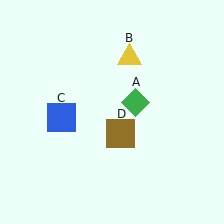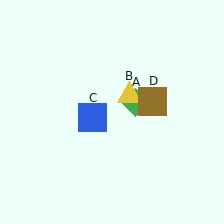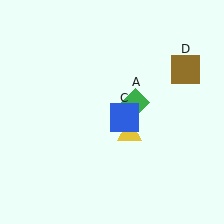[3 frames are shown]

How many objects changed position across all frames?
3 objects changed position: yellow triangle (object B), blue square (object C), brown square (object D).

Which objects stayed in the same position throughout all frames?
Green diamond (object A) remained stationary.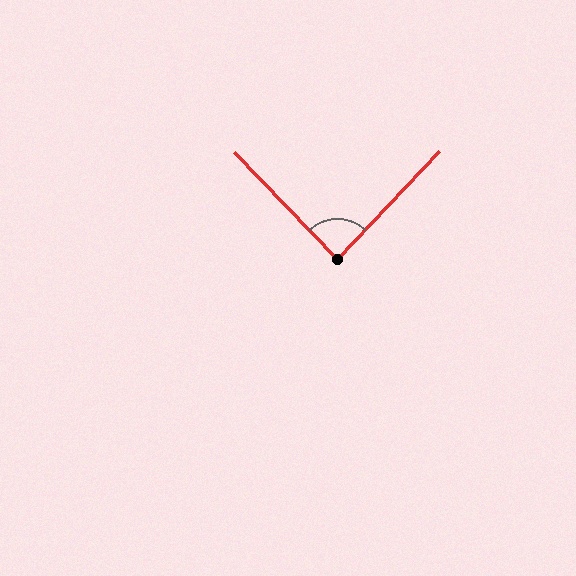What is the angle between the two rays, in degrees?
Approximately 87 degrees.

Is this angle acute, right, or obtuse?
It is approximately a right angle.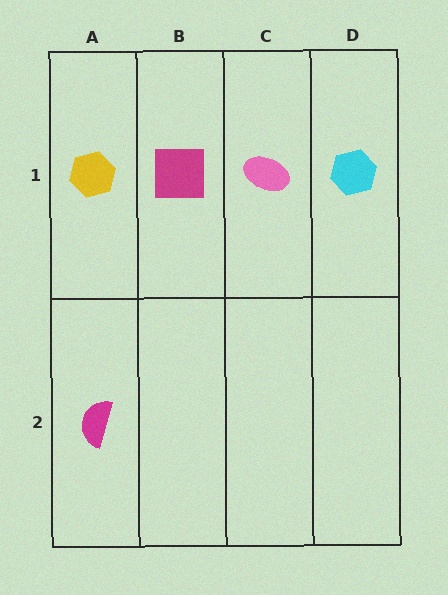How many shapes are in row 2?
1 shape.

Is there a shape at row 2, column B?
No, that cell is empty.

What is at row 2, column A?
A magenta semicircle.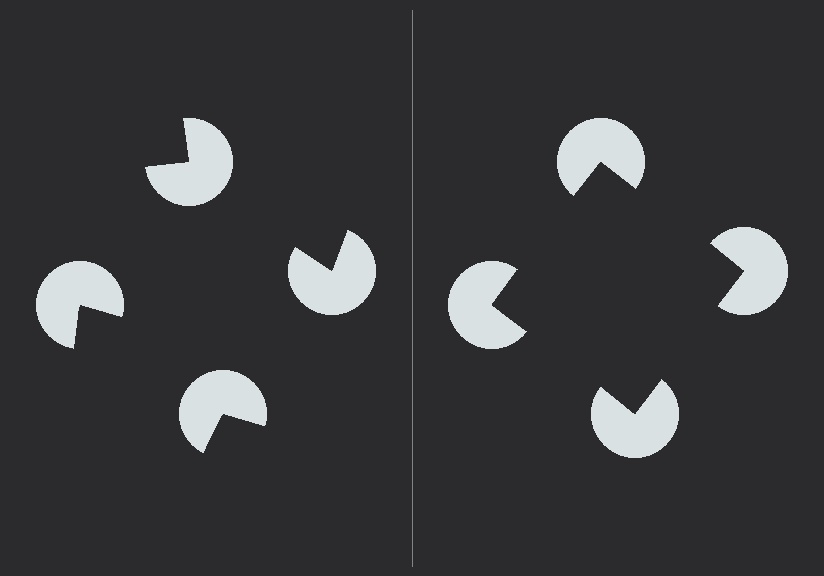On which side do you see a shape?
An illusory square appears on the right side. On the left side the wedge cuts are rotated, so no coherent shape forms.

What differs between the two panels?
The pac-man discs are positioned identically on both sides; only the wedge orientations differ. On the right they align to a square; on the left they are misaligned.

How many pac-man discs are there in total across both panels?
8 — 4 on each side.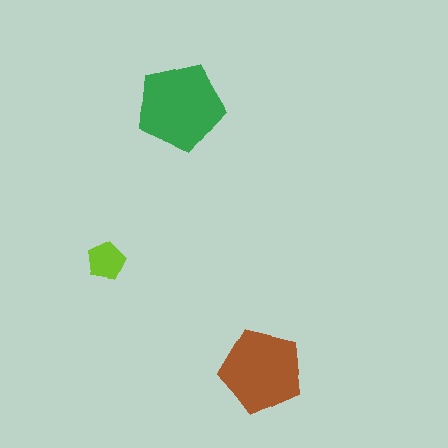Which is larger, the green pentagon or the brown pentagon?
The green one.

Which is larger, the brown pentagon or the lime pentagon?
The brown one.